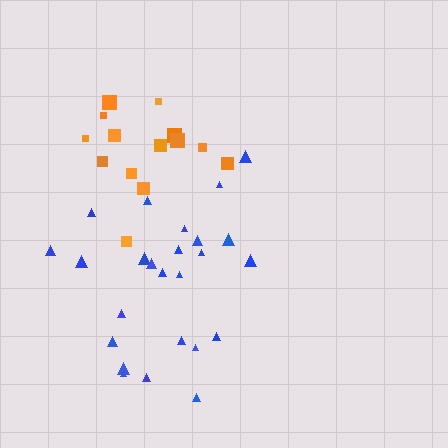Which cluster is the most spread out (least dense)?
Blue.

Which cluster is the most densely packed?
Orange.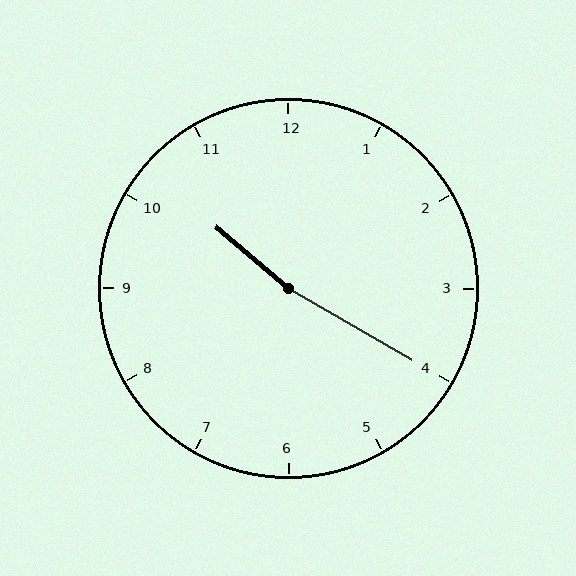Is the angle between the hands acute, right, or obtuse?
It is obtuse.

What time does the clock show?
10:20.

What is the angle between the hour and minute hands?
Approximately 170 degrees.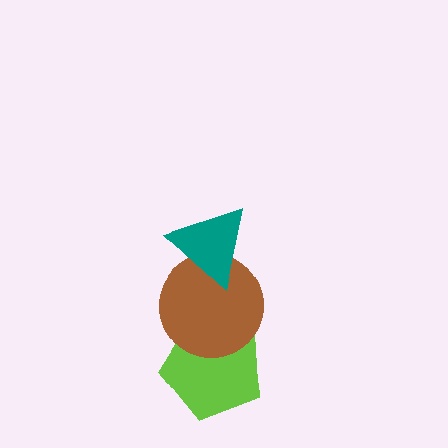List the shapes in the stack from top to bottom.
From top to bottom: the teal triangle, the brown circle, the lime pentagon.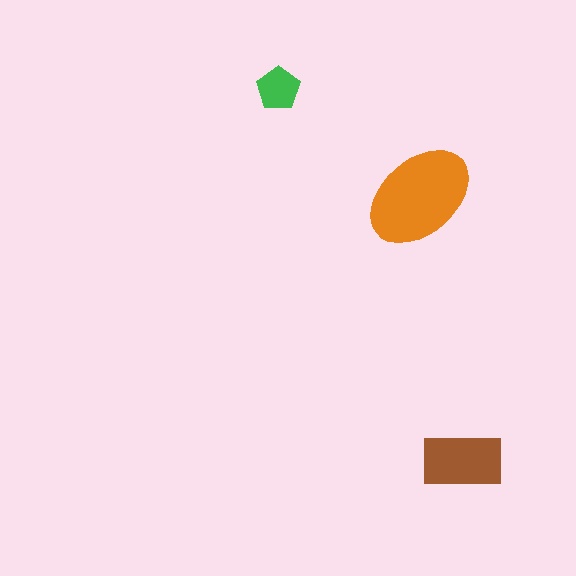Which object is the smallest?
The green pentagon.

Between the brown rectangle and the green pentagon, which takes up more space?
The brown rectangle.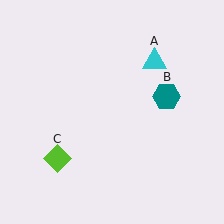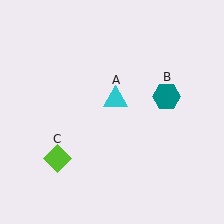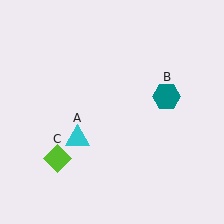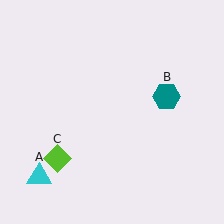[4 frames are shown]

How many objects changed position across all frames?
1 object changed position: cyan triangle (object A).